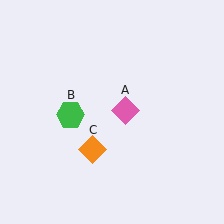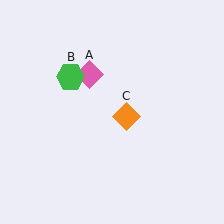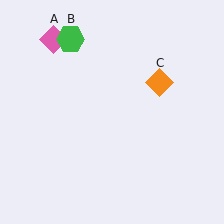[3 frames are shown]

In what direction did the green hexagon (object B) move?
The green hexagon (object B) moved up.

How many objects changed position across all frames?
3 objects changed position: pink diamond (object A), green hexagon (object B), orange diamond (object C).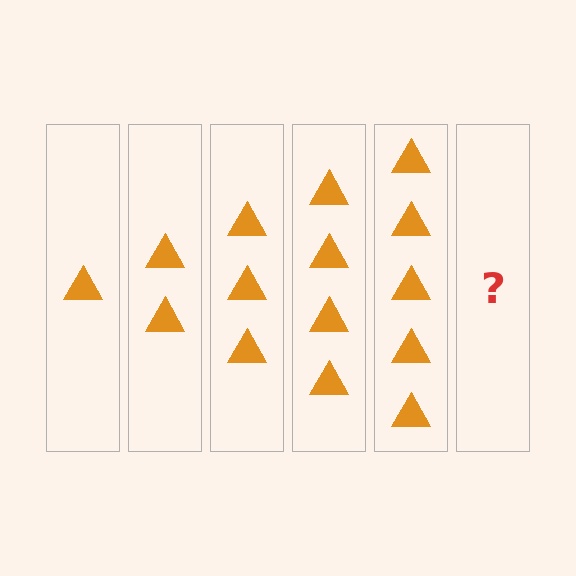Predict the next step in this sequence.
The next step is 6 triangles.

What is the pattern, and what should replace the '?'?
The pattern is that each step adds one more triangle. The '?' should be 6 triangles.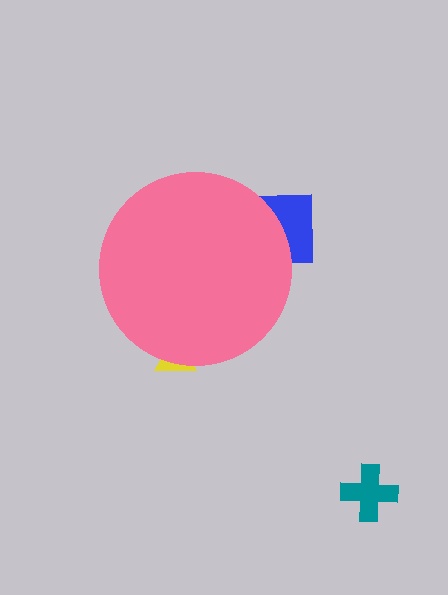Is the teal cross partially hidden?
No, the teal cross is fully visible.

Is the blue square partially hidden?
Yes, the blue square is partially hidden behind the pink circle.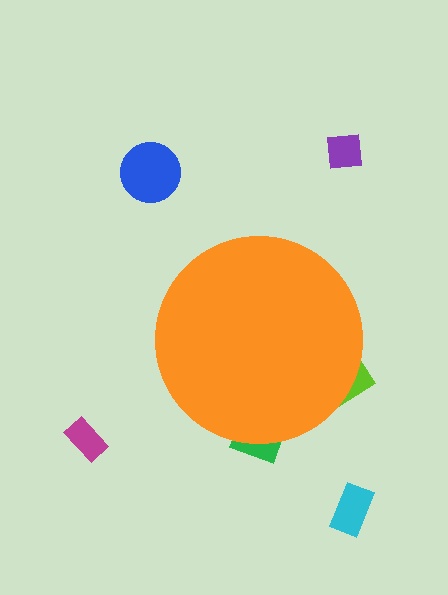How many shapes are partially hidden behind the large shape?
2 shapes are partially hidden.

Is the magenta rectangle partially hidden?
No, the magenta rectangle is fully visible.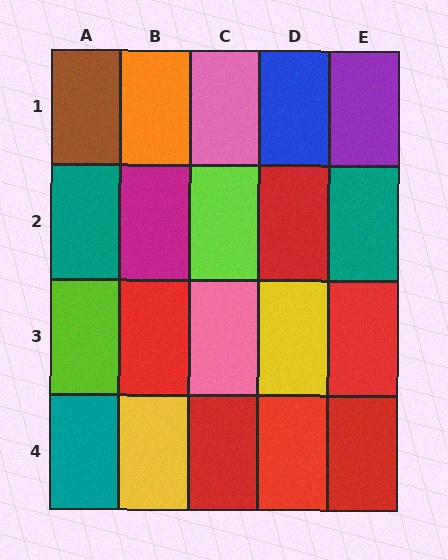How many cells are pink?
2 cells are pink.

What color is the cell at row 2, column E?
Teal.